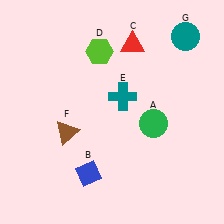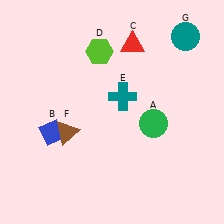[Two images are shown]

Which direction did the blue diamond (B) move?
The blue diamond (B) moved up.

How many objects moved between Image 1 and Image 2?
1 object moved between the two images.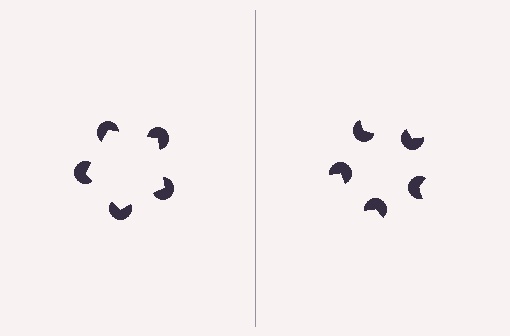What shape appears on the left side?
An illusory pentagon.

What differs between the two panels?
The pac-man discs are positioned identically on both sides; only the wedge orientations differ. On the left they align to a pentagon; on the right they are misaligned.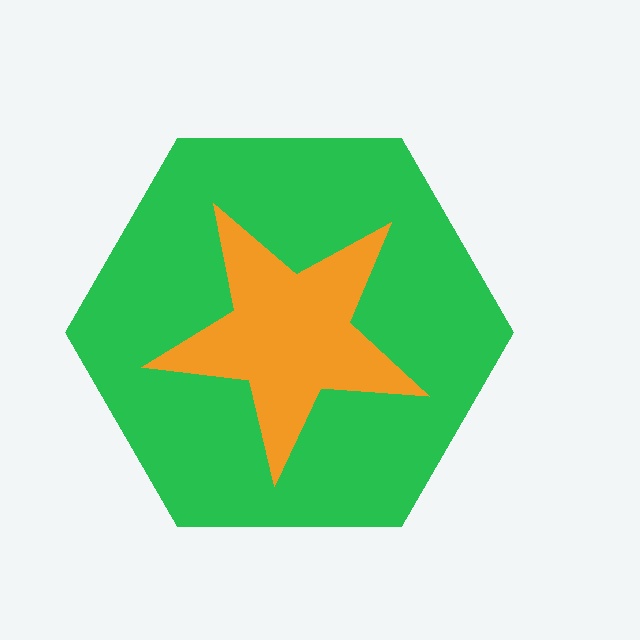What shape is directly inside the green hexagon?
The orange star.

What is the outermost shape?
The green hexagon.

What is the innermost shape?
The orange star.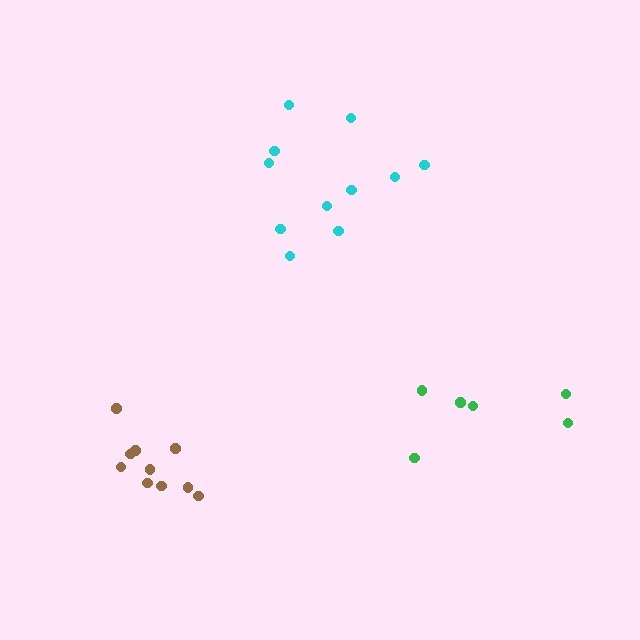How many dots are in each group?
Group 1: 11 dots, Group 2: 6 dots, Group 3: 10 dots (27 total).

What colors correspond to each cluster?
The clusters are colored: cyan, green, brown.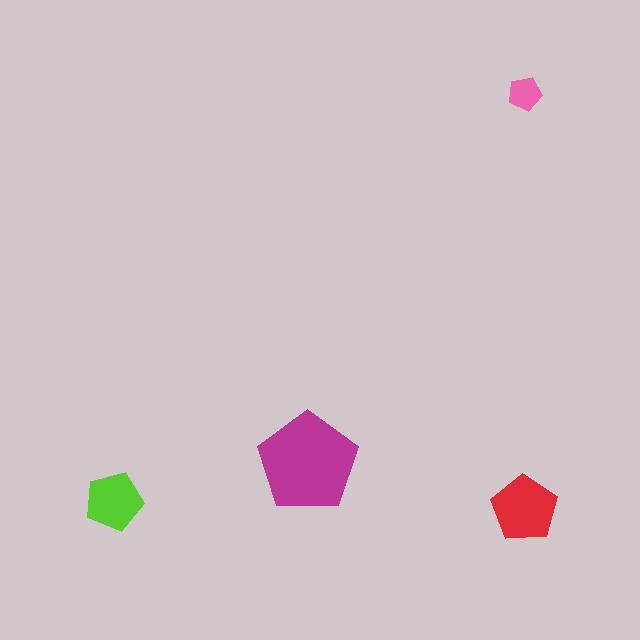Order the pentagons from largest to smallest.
the magenta one, the red one, the lime one, the pink one.